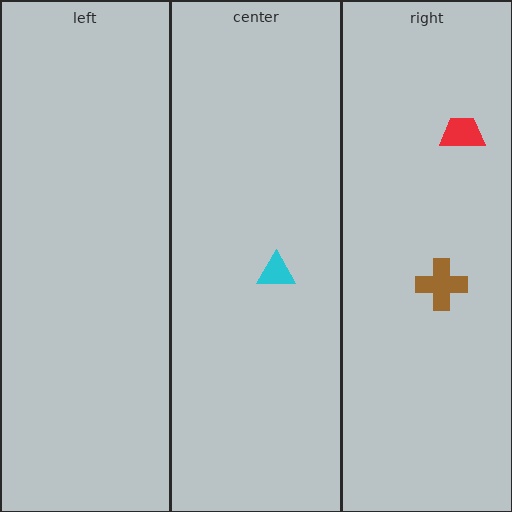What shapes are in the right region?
The red trapezoid, the brown cross.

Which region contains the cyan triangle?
The center region.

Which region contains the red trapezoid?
The right region.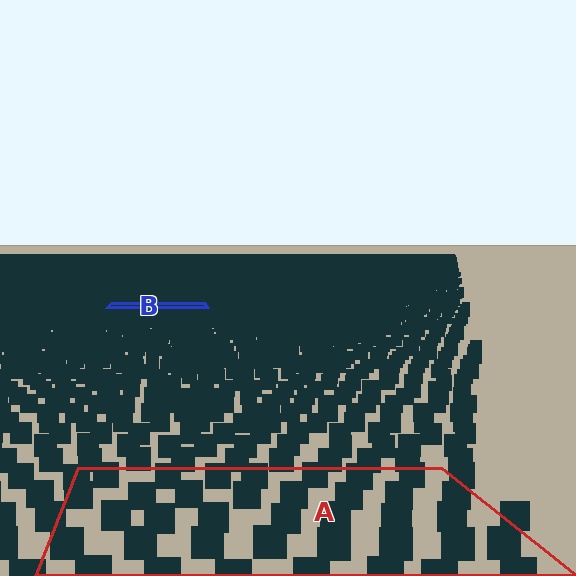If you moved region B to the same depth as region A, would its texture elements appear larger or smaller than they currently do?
They would appear larger. At a closer depth, the same texture elements are projected at a bigger on-screen size.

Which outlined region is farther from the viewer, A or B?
Region B is farther from the viewer — the texture elements inside it appear smaller and more densely packed.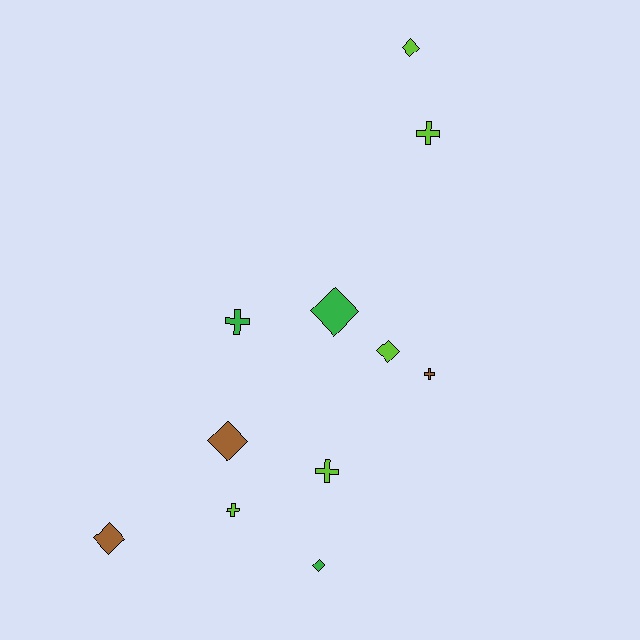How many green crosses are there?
There is 1 green cross.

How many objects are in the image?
There are 11 objects.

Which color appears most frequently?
Lime, with 5 objects.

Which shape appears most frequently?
Diamond, with 6 objects.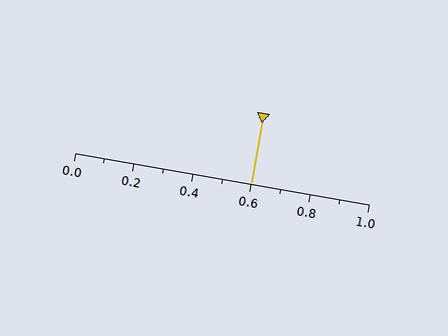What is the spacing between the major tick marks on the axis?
The major ticks are spaced 0.2 apart.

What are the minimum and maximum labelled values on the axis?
The axis runs from 0.0 to 1.0.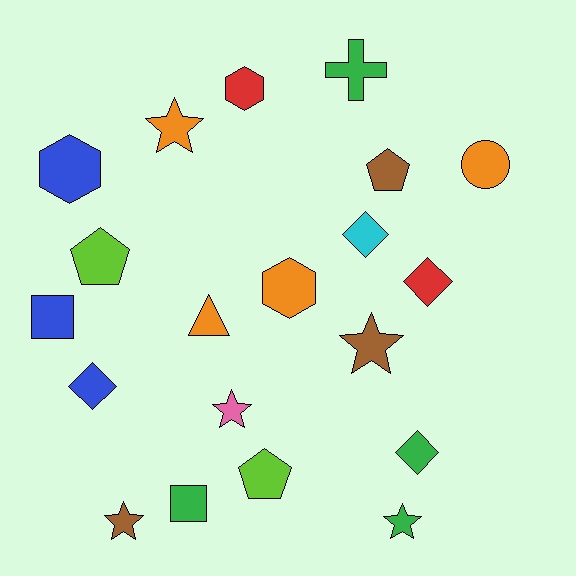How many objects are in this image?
There are 20 objects.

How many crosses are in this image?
There is 1 cross.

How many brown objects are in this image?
There are 3 brown objects.